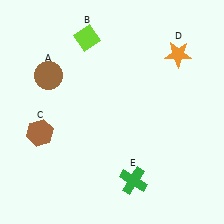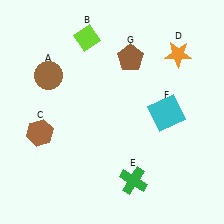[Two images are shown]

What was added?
A cyan square (F), a brown pentagon (G) were added in Image 2.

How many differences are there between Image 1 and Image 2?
There are 2 differences between the two images.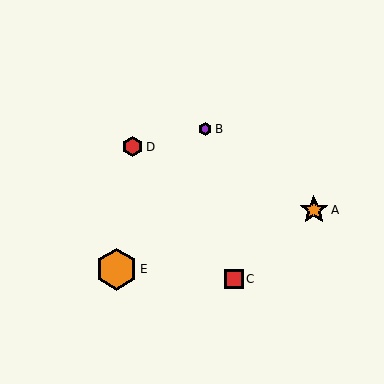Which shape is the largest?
The orange hexagon (labeled E) is the largest.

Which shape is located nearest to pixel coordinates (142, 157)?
The red hexagon (labeled D) at (133, 147) is nearest to that location.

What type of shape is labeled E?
Shape E is an orange hexagon.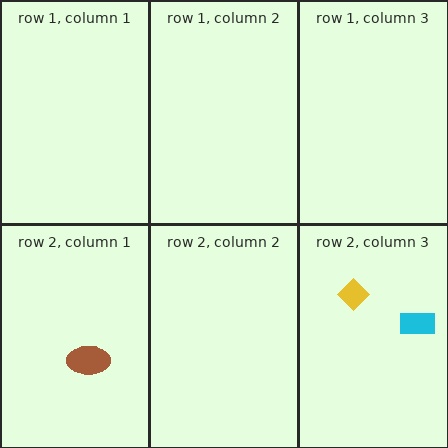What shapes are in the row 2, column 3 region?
The cyan rectangle, the yellow diamond.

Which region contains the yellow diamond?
The row 2, column 3 region.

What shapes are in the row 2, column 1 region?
The brown ellipse.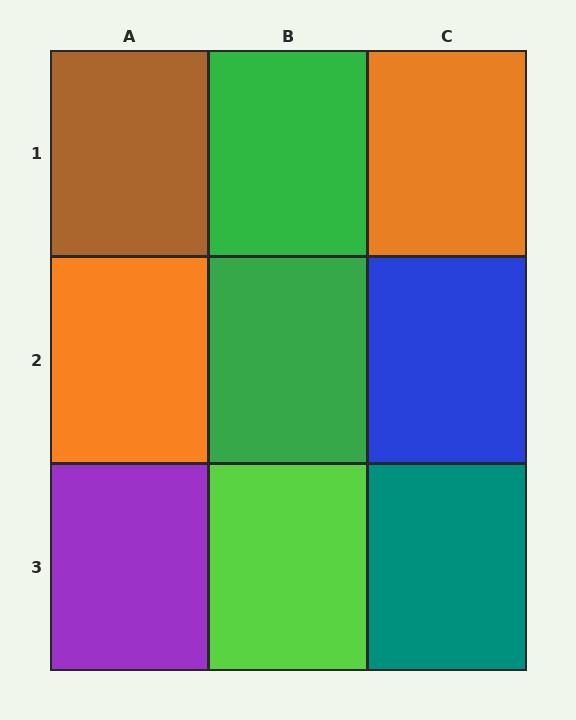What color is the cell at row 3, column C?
Teal.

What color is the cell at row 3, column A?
Purple.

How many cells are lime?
1 cell is lime.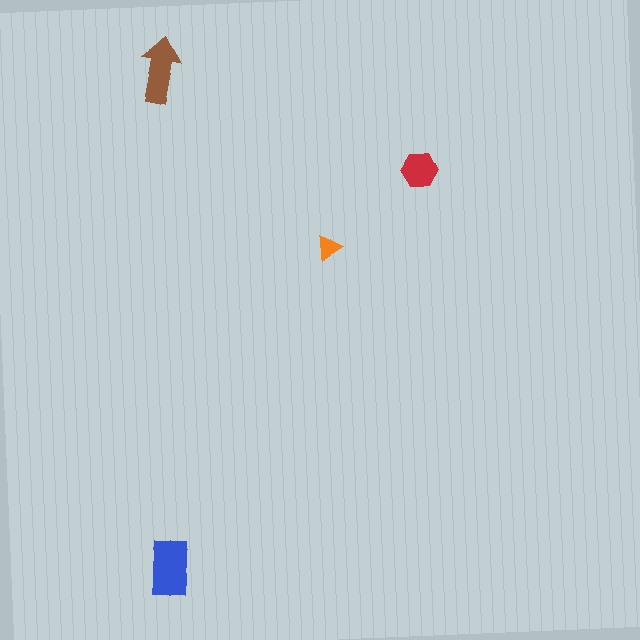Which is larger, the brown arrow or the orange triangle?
The brown arrow.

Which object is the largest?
The blue rectangle.